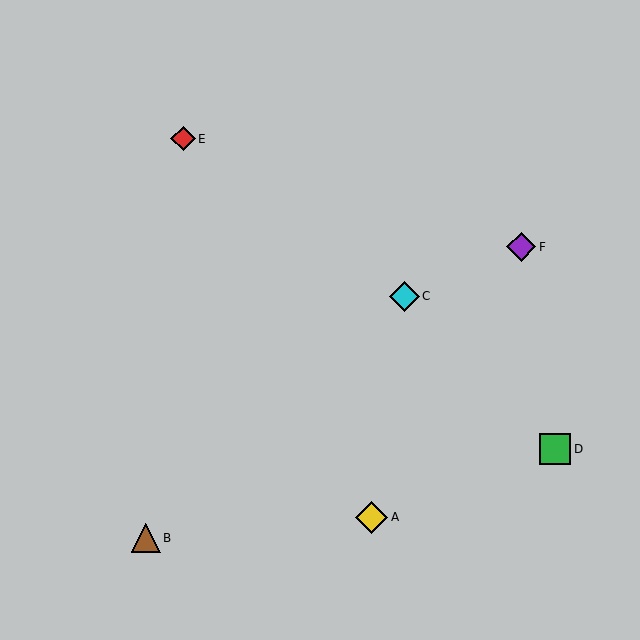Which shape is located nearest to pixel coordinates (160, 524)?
The brown triangle (labeled B) at (146, 538) is nearest to that location.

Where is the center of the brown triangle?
The center of the brown triangle is at (146, 538).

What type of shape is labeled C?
Shape C is a cyan diamond.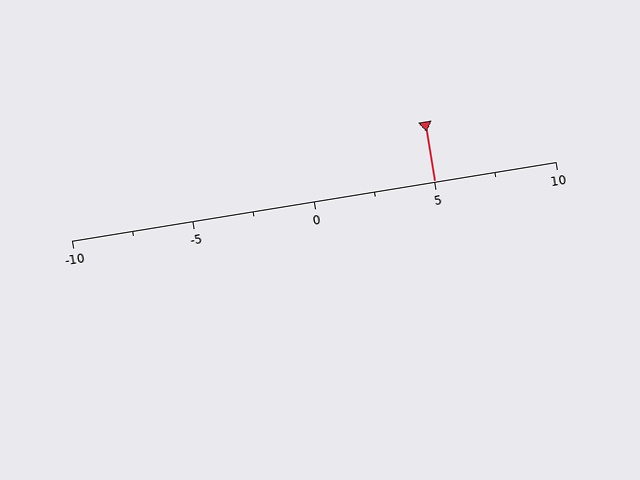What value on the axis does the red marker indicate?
The marker indicates approximately 5.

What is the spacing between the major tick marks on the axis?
The major ticks are spaced 5 apart.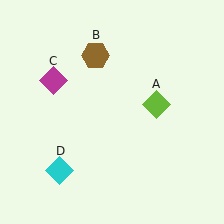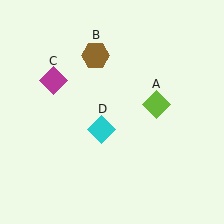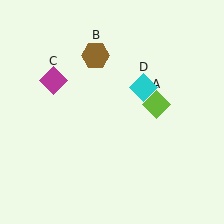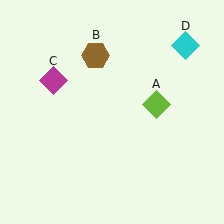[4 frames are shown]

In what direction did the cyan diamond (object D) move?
The cyan diamond (object D) moved up and to the right.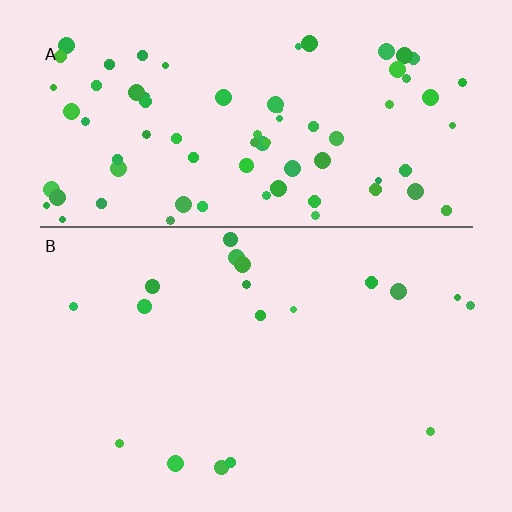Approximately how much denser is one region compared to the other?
Approximately 4.3× — region A over region B.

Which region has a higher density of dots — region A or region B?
A (the top).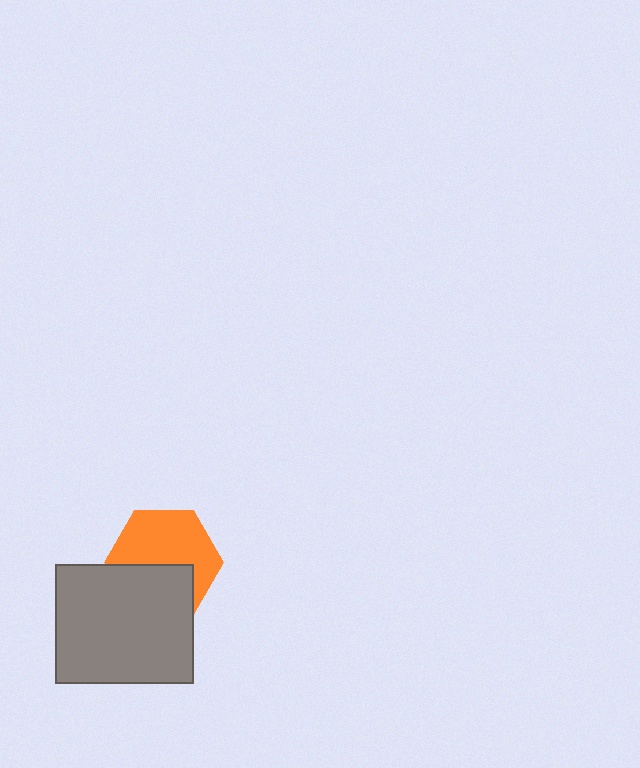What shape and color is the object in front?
The object in front is a gray rectangle.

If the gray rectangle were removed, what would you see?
You would see the complete orange hexagon.